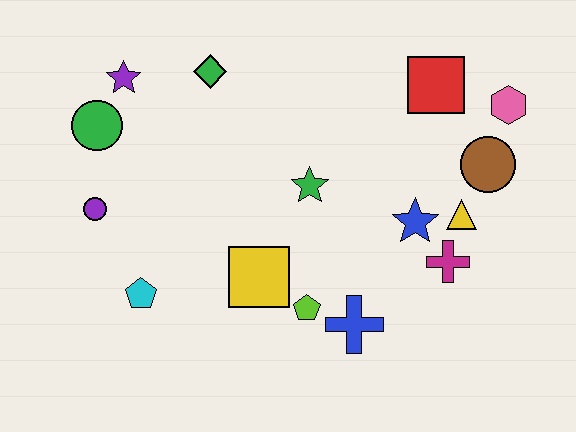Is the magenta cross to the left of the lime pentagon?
No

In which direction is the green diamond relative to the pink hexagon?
The green diamond is to the left of the pink hexagon.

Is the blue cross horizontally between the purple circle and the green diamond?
No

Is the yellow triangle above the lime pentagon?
Yes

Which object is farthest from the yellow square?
The pink hexagon is farthest from the yellow square.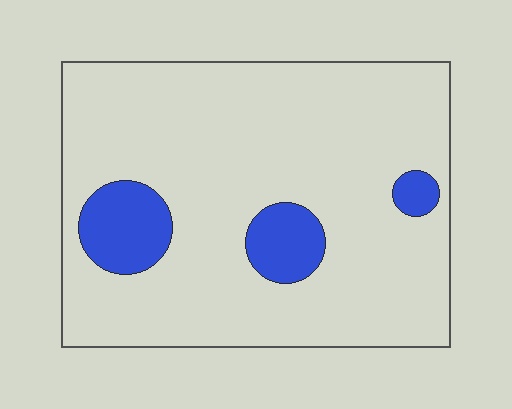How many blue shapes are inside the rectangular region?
3.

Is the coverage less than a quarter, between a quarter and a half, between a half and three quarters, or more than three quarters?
Less than a quarter.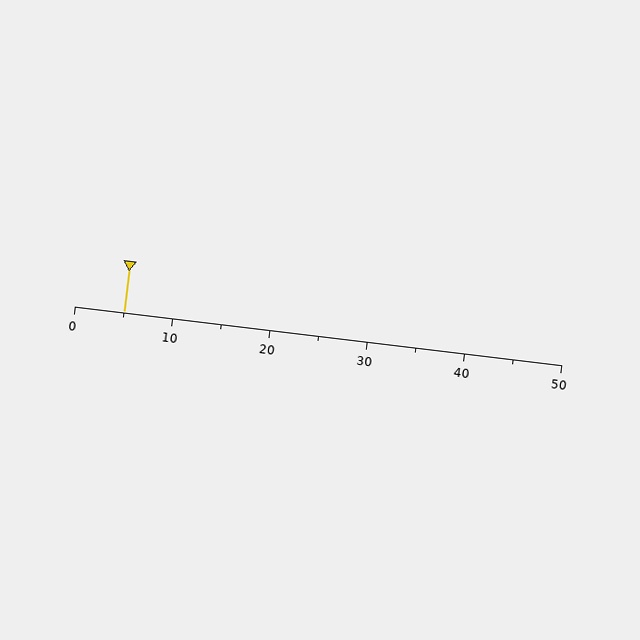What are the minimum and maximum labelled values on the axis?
The axis runs from 0 to 50.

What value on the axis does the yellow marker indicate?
The marker indicates approximately 5.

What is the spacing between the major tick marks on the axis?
The major ticks are spaced 10 apart.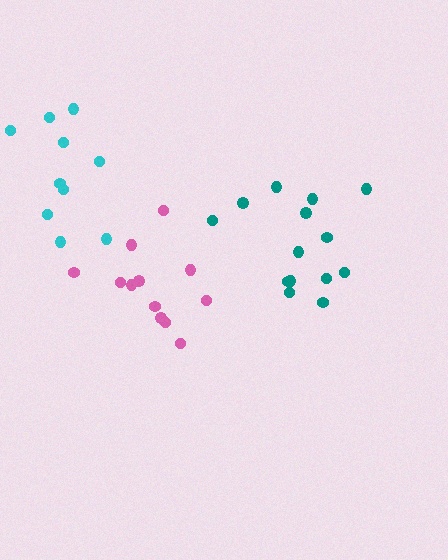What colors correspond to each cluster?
The clusters are colored: pink, teal, cyan.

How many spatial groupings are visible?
There are 3 spatial groupings.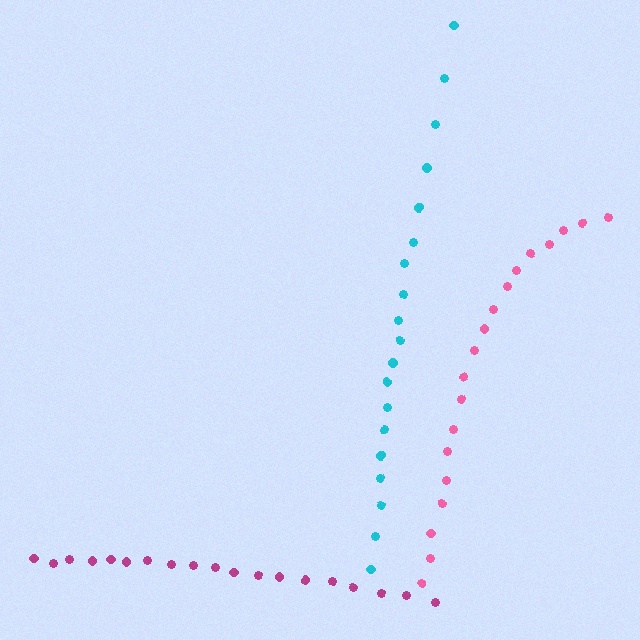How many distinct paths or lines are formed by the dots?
There are 3 distinct paths.